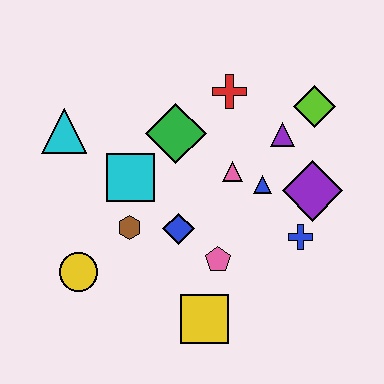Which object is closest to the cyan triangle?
The cyan square is closest to the cyan triangle.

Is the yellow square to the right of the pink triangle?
No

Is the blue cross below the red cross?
Yes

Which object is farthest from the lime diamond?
The yellow circle is farthest from the lime diamond.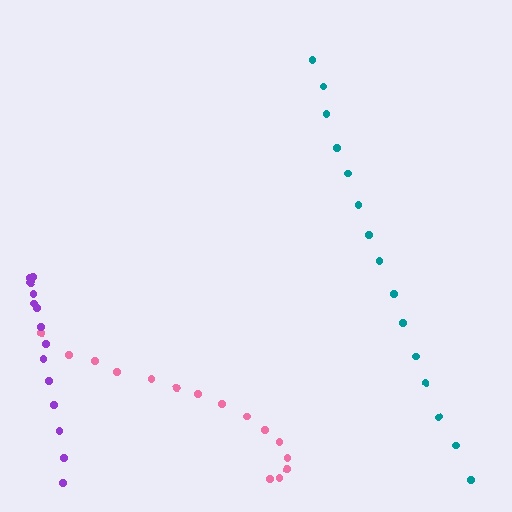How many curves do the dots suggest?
There are 3 distinct paths.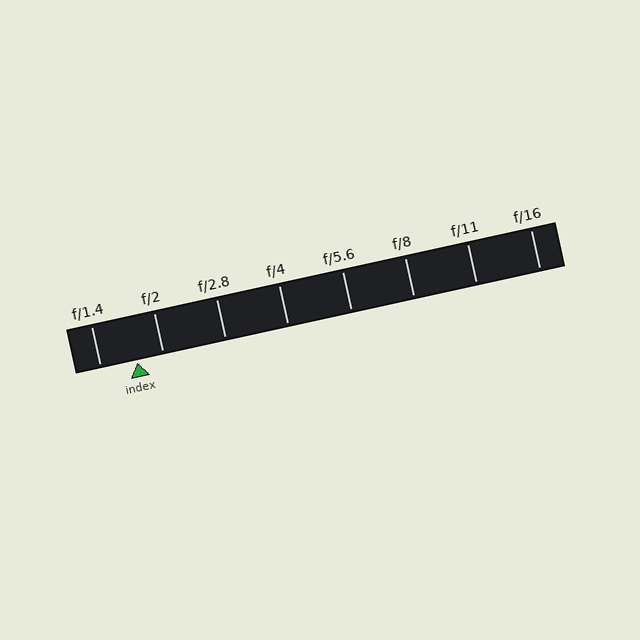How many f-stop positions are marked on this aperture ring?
There are 8 f-stop positions marked.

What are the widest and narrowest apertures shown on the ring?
The widest aperture shown is f/1.4 and the narrowest is f/16.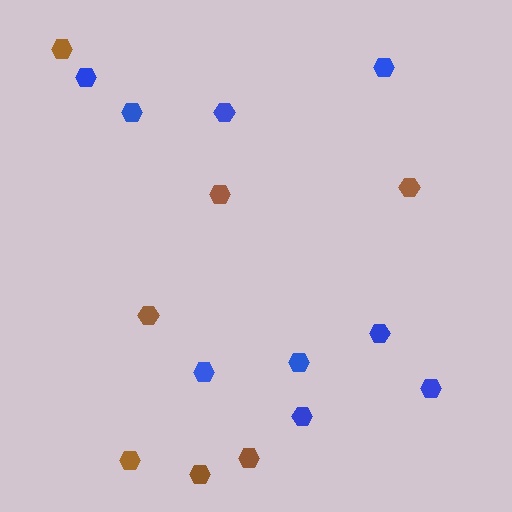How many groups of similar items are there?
There are 2 groups: one group of brown hexagons (7) and one group of blue hexagons (9).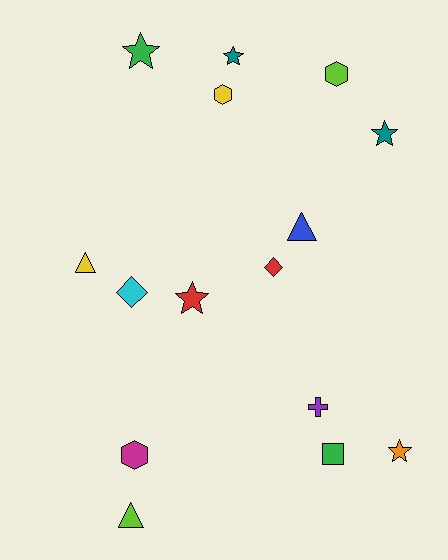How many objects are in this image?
There are 15 objects.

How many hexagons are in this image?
There are 3 hexagons.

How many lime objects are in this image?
There are 2 lime objects.